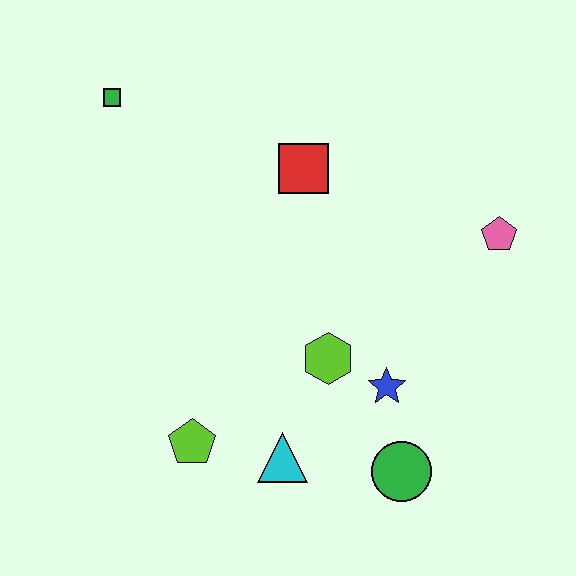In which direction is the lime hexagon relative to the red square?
The lime hexagon is below the red square.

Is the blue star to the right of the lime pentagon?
Yes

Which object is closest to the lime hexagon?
The blue star is closest to the lime hexagon.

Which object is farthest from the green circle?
The green square is farthest from the green circle.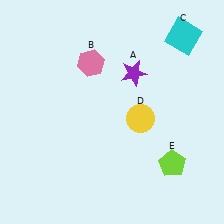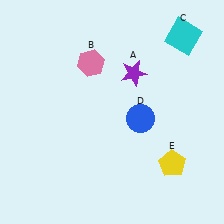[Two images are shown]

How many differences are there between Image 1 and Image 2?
There are 2 differences between the two images.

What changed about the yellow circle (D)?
In Image 1, D is yellow. In Image 2, it changed to blue.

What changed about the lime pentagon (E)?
In Image 1, E is lime. In Image 2, it changed to yellow.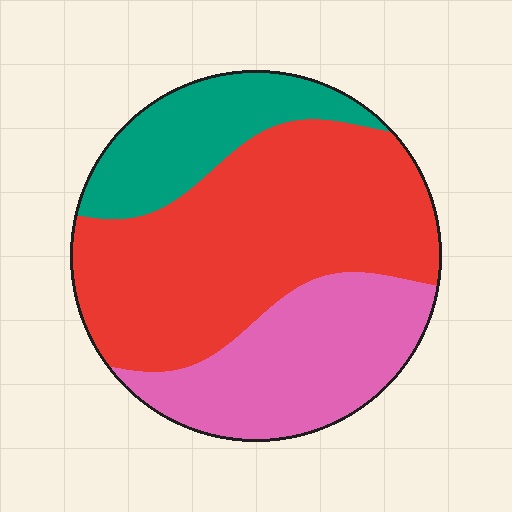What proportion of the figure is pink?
Pink takes up between a sixth and a third of the figure.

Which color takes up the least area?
Teal, at roughly 20%.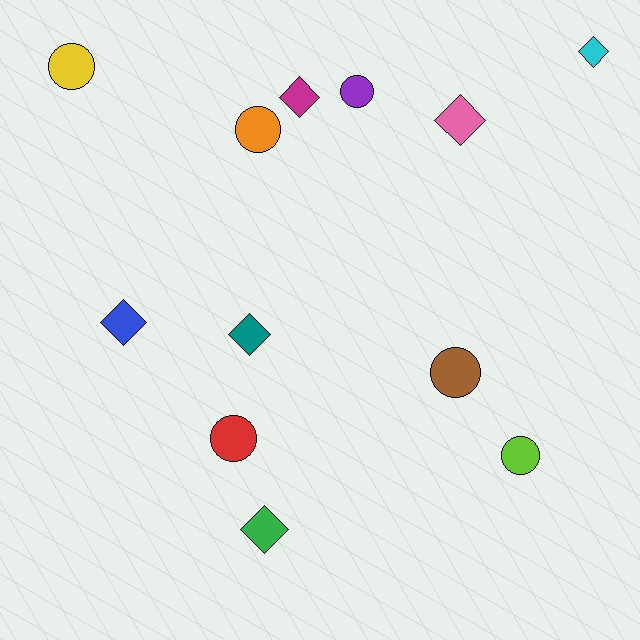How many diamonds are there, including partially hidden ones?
There are 6 diamonds.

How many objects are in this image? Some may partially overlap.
There are 12 objects.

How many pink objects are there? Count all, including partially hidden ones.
There is 1 pink object.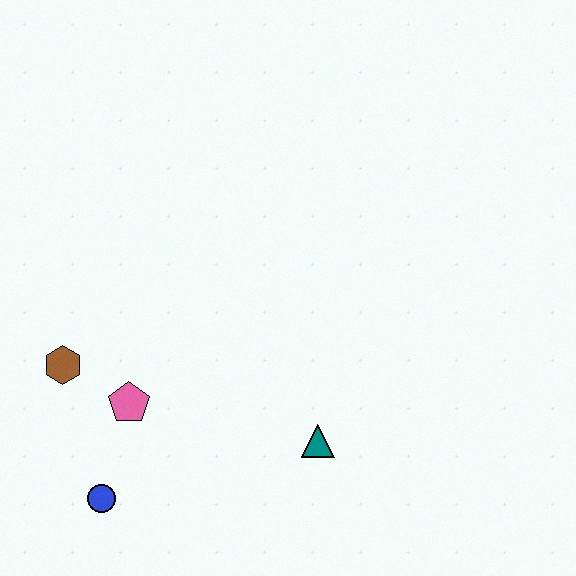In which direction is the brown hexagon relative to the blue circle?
The brown hexagon is above the blue circle.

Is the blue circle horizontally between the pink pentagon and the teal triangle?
No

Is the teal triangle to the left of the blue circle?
No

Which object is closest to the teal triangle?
The pink pentagon is closest to the teal triangle.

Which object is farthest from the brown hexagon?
The teal triangle is farthest from the brown hexagon.